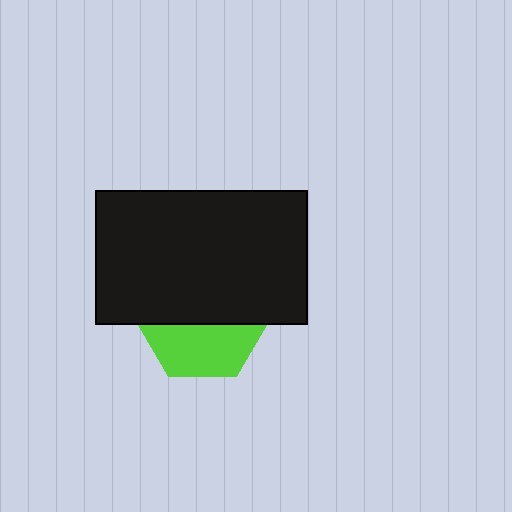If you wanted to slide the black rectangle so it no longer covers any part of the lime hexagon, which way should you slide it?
Slide it up — that is the most direct way to separate the two shapes.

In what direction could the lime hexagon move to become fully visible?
The lime hexagon could move down. That would shift it out from behind the black rectangle entirely.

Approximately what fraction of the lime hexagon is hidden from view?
Roughly 58% of the lime hexagon is hidden behind the black rectangle.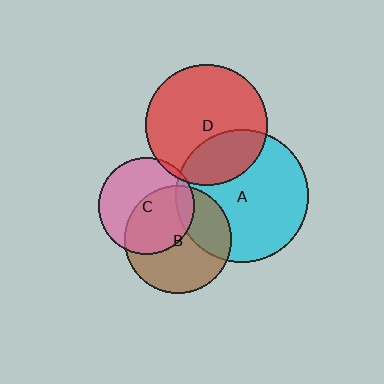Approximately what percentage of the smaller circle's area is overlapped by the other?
Approximately 5%.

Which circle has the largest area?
Circle A (cyan).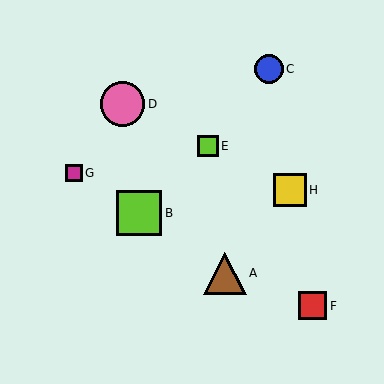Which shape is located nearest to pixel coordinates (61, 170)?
The magenta square (labeled G) at (74, 173) is nearest to that location.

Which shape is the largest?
The lime square (labeled B) is the largest.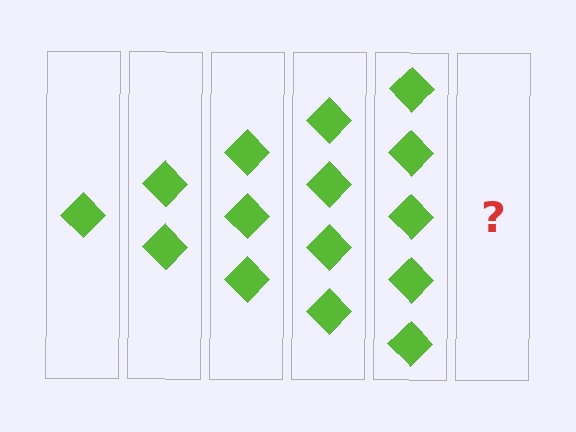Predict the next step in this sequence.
The next step is 6 diamonds.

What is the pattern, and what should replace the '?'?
The pattern is that each step adds one more diamond. The '?' should be 6 diamonds.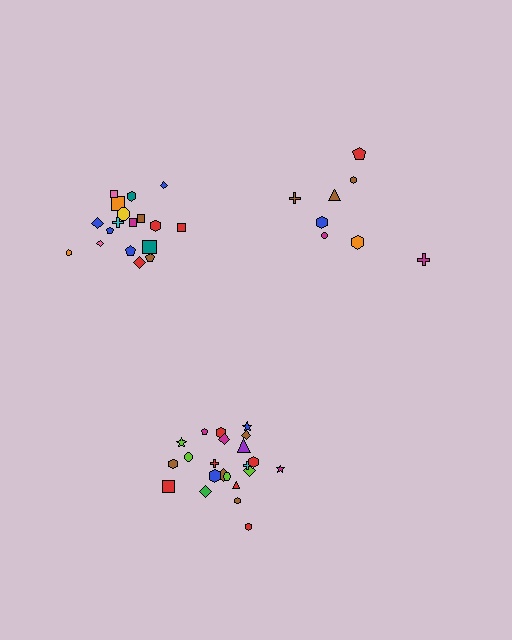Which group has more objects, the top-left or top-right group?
The top-left group.